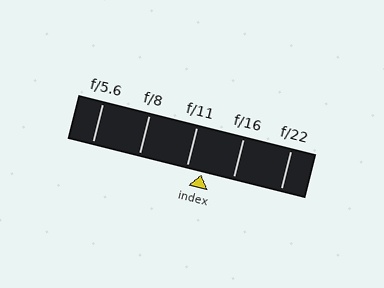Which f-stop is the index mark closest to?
The index mark is closest to f/11.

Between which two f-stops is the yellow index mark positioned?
The index mark is between f/11 and f/16.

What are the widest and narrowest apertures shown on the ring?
The widest aperture shown is f/5.6 and the narrowest is f/22.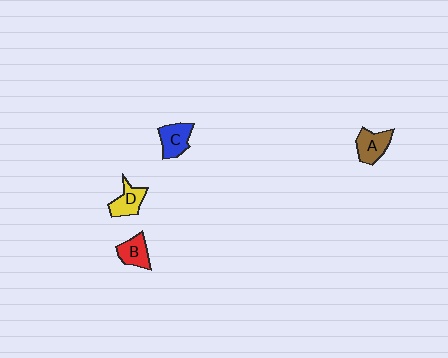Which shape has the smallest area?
Shape B (red).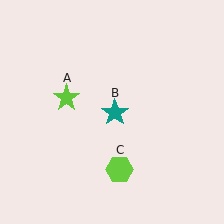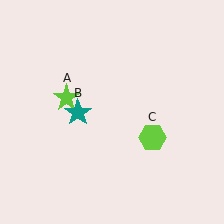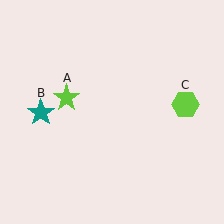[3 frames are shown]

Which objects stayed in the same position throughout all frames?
Lime star (object A) remained stationary.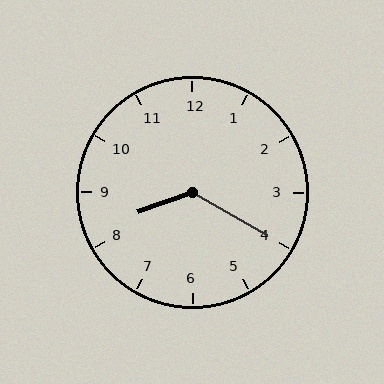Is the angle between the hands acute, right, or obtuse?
It is obtuse.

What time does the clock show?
8:20.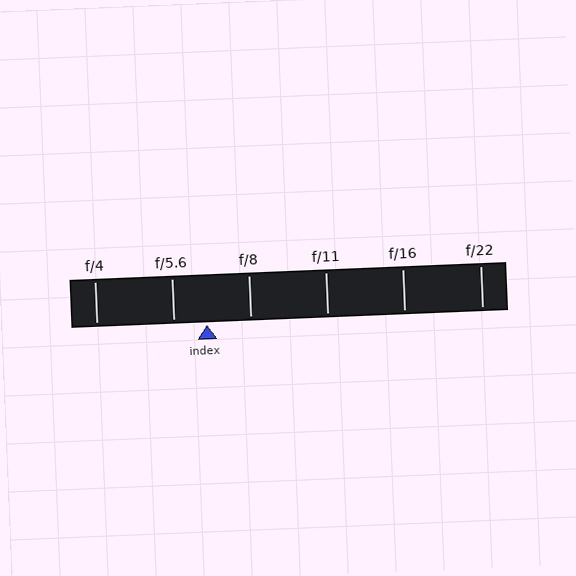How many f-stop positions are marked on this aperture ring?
There are 6 f-stop positions marked.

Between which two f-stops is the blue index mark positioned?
The index mark is between f/5.6 and f/8.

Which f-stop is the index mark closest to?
The index mark is closest to f/5.6.